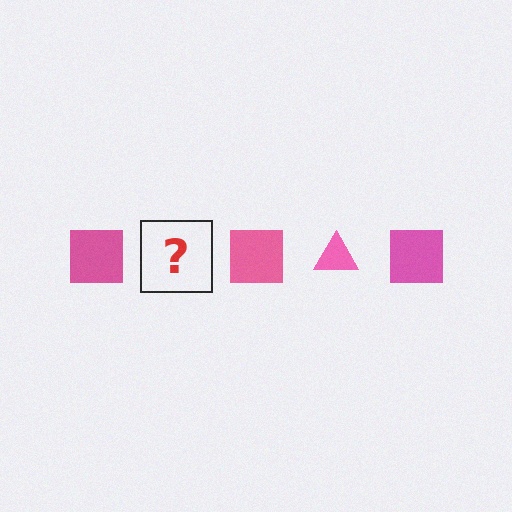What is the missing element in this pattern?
The missing element is a pink triangle.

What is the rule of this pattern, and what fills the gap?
The rule is that the pattern cycles through square, triangle shapes in pink. The gap should be filled with a pink triangle.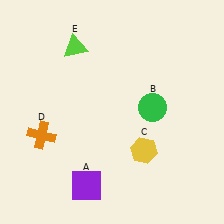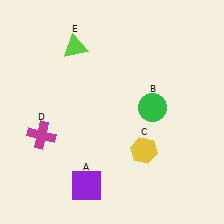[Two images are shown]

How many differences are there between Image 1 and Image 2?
There is 1 difference between the two images.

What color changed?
The cross (D) changed from orange in Image 1 to magenta in Image 2.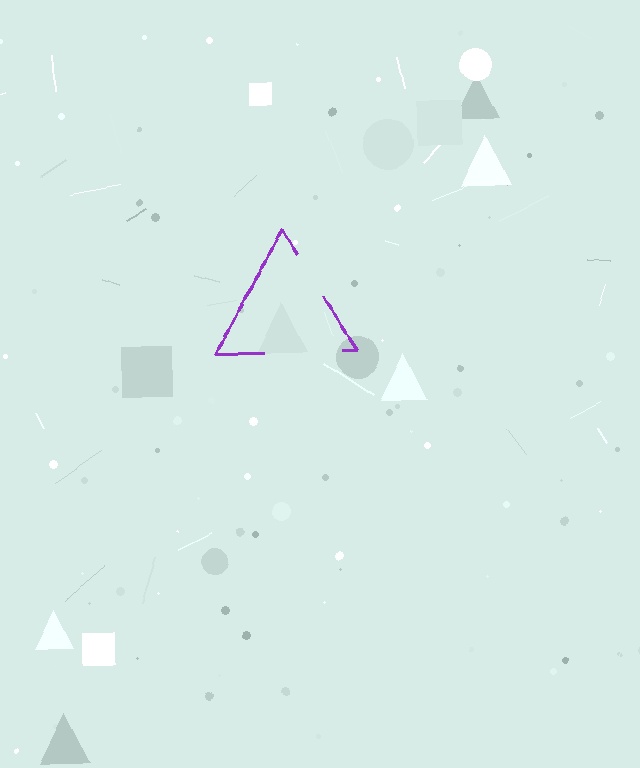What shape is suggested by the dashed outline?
The dashed outline suggests a triangle.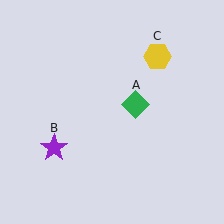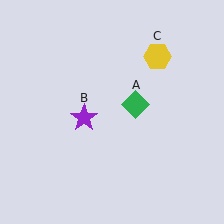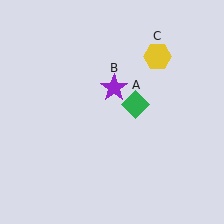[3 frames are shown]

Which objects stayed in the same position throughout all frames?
Green diamond (object A) and yellow hexagon (object C) remained stationary.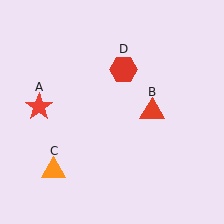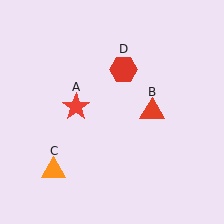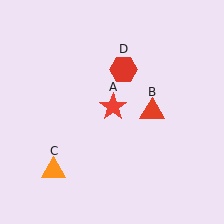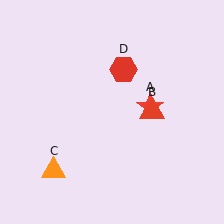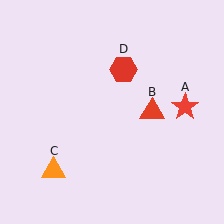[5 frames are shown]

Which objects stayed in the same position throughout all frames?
Red triangle (object B) and orange triangle (object C) and red hexagon (object D) remained stationary.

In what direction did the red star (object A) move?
The red star (object A) moved right.